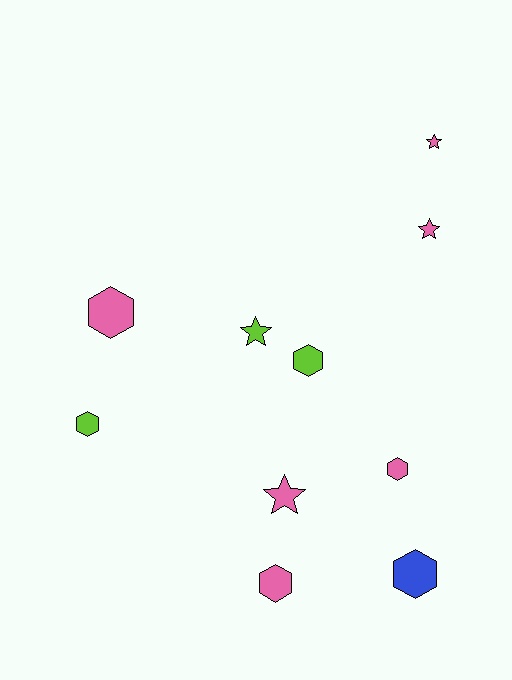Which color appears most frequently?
Pink, with 6 objects.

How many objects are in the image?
There are 10 objects.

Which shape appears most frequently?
Hexagon, with 6 objects.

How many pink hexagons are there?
There are 3 pink hexagons.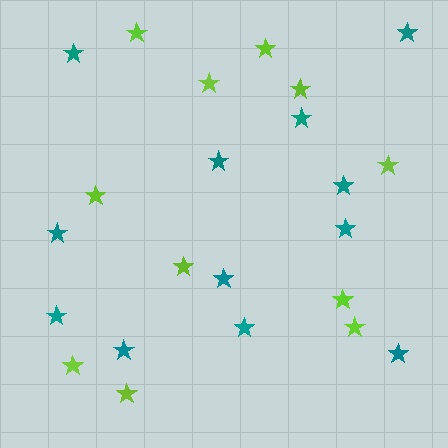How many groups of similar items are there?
There are 2 groups: one group of teal stars (12) and one group of lime stars (11).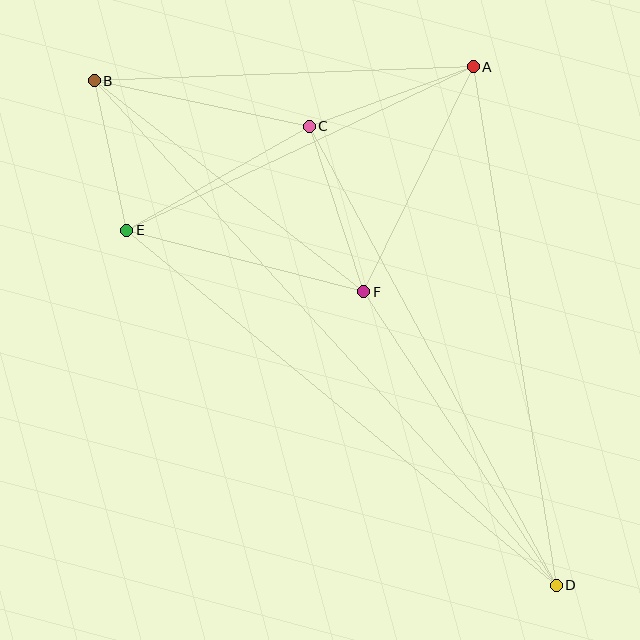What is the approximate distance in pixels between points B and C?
The distance between B and C is approximately 220 pixels.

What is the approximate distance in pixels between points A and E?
The distance between A and E is approximately 383 pixels.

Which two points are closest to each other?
Points B and E are closest to each other.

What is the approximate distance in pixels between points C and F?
The distance between C and F is approximately 174 pixels.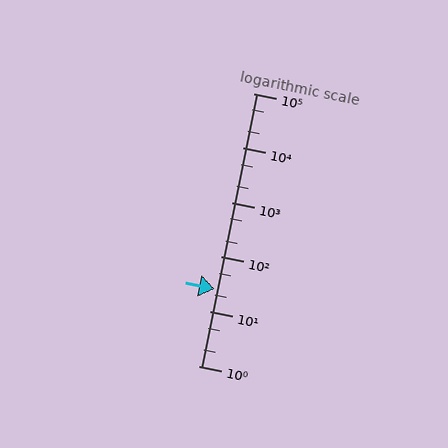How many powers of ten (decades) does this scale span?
The scale spans 5 decades, from 1 to 100000.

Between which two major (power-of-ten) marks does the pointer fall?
The pointer is between 10 and 100.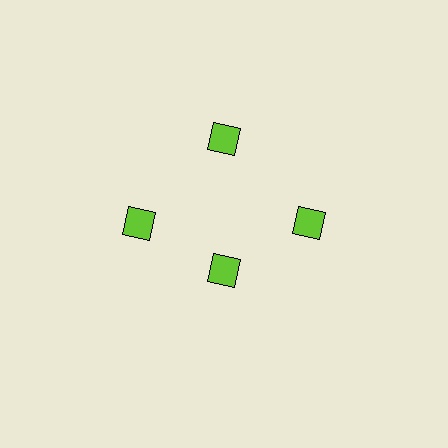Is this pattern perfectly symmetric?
No. The 4 lime diamonds are arranged in a ring, but one element near the 6 o'clock position is pulled inward toward the center, breaking the 4-fold rotational symmetry.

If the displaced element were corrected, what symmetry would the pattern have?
It would have 4-fold rotational symmetry — the pattern would map onto itself every 90 degrees.